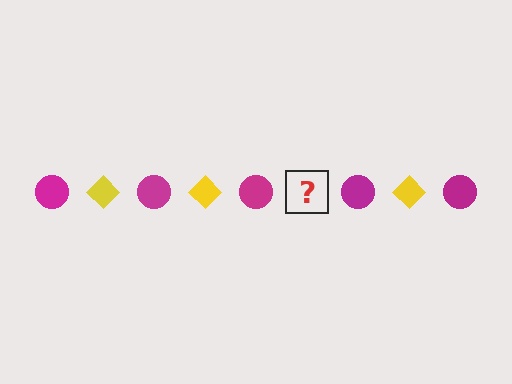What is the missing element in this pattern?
The missing element is a yellow diamond.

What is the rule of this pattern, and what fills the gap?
The rule is that the pattern alternates between magenta circle and yellow diamond. The gap should be filled with a yellow diamond.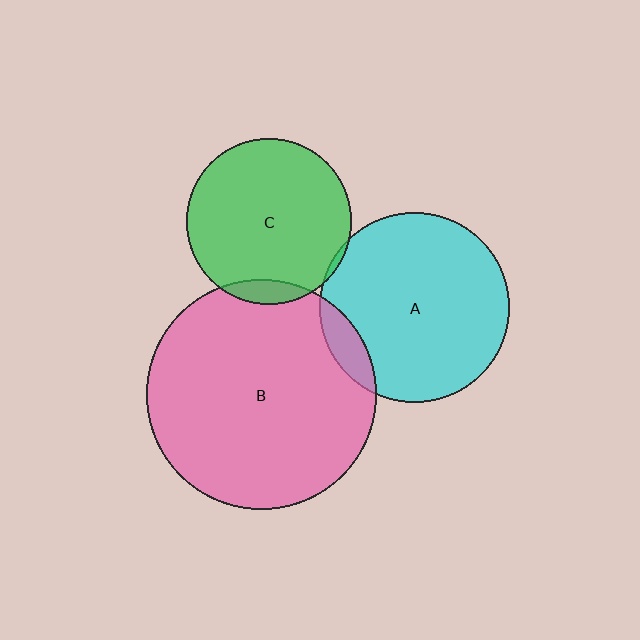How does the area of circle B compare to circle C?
Approximately 1.9 times.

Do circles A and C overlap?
Yes.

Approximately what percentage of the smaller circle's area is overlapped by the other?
Approximately 5%.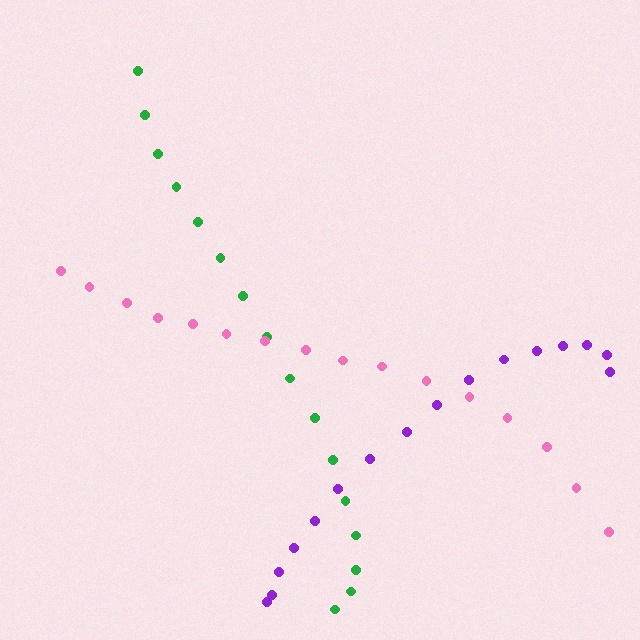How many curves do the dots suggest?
There are 3 distinct paths.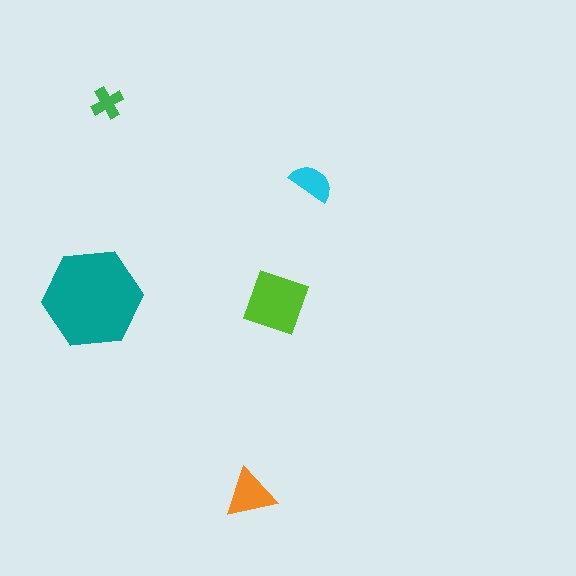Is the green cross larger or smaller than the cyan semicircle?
Smaller.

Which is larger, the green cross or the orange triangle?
The orange triangle.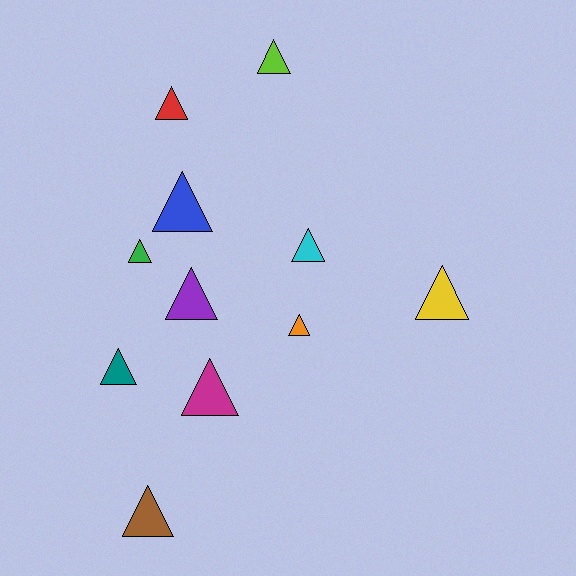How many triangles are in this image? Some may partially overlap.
There are 11 triangles.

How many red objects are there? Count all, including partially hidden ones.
There is 1 red object.